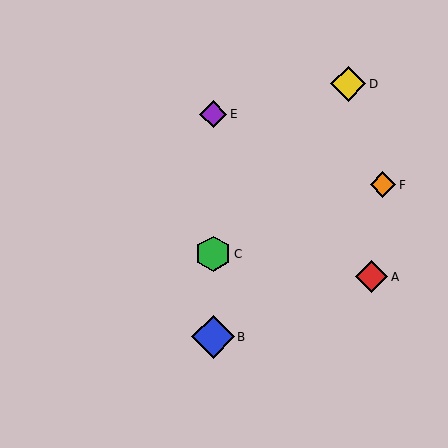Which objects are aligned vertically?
Objects B, C, E are aligned vertically.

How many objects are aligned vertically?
3 objects (B, C, E) are aligned vertically.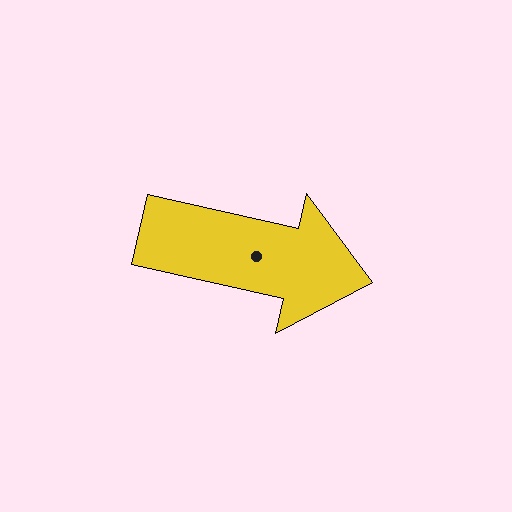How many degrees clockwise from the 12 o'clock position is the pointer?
Approximately 103 degrees.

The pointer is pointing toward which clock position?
Roughly 3 o'clock.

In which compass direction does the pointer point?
East.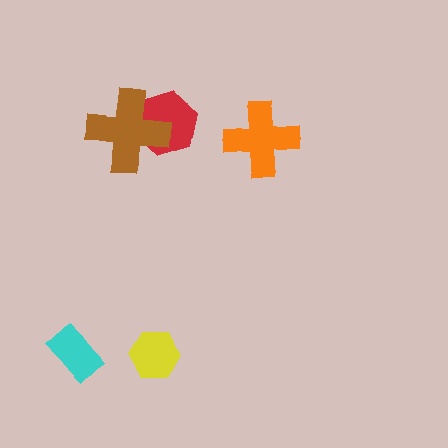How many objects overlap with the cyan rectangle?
0 objects overlap with the cyan rectangle.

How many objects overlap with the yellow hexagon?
0 objects overlap with the yellow hexagon.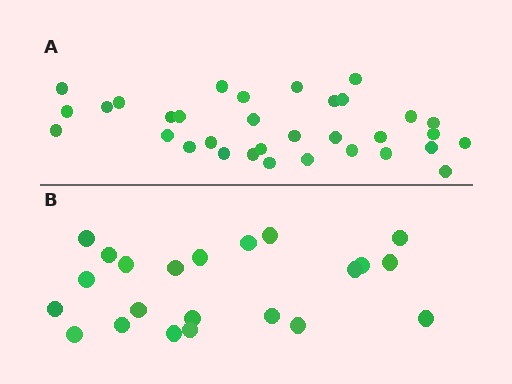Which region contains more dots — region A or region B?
Region A (the top region) has more dots.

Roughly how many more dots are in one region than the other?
Region A has roughly 12 or so more dots than region B.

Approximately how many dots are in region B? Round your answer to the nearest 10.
About 20 dots. (The exact count is 22, which rounds to 20.)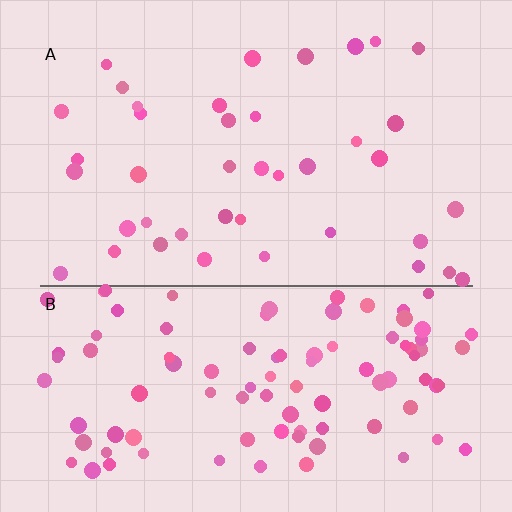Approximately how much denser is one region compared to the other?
Approximately 2.6× — region B over region A.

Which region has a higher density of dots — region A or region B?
B (the bottom).